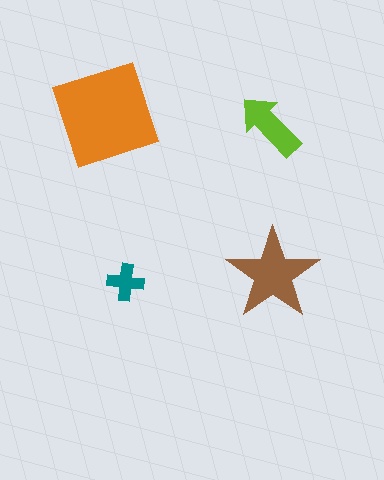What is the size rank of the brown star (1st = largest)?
2nd.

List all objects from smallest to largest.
The teal cross, the lime arrow, the brown star, the orange square.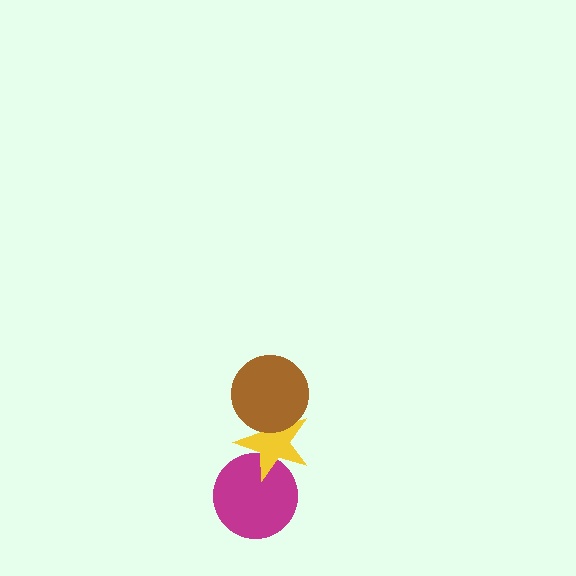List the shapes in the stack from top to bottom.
From top to bottom: the brown circle, the yellow star, the magenta circle.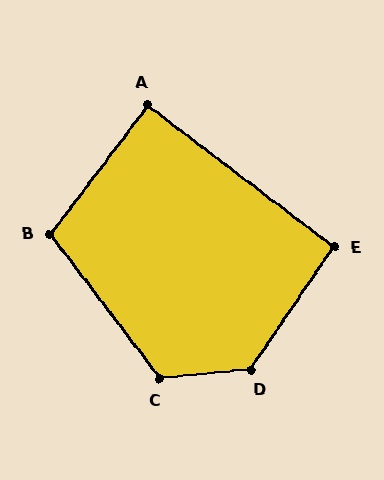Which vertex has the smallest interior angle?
A, at approximately 90 degrees.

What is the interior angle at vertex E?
Approximately 93 degrees (approximately right).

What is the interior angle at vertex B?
Approximately 106 degrees (obtuse).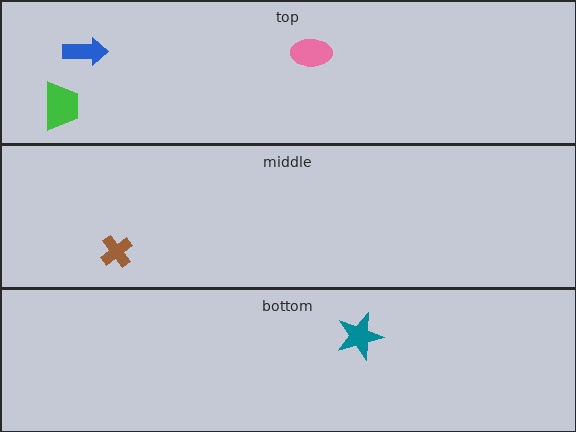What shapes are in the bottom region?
The teal star.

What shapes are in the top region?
The blue arrow, the green trapezoid, the pink ellipse.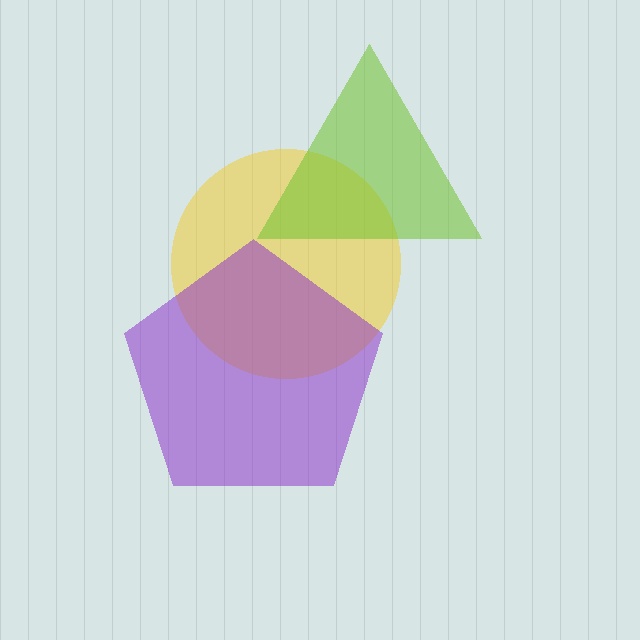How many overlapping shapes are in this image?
There are 3 overlapping shapes in the image.